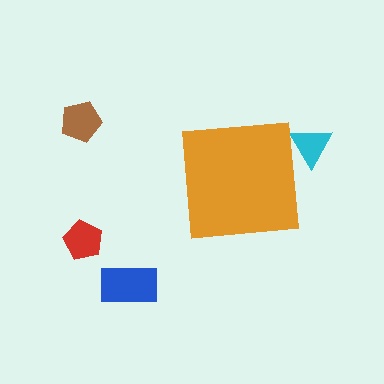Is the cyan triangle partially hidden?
Yes, the cyan triangle is partially hidden behind the orange square.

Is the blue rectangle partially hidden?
No, the blue rectangle is fully visible.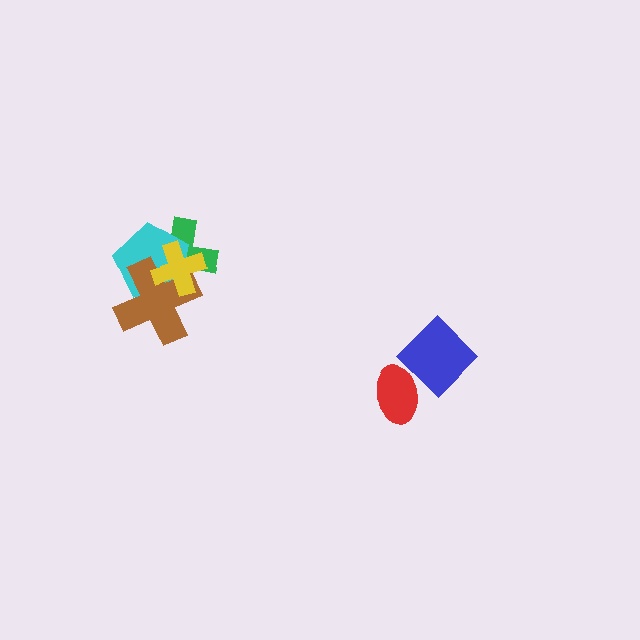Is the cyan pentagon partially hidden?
Yes, it is partially covered by another shape.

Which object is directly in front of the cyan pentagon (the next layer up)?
The brown cross is directly in front of the cyan pentagon.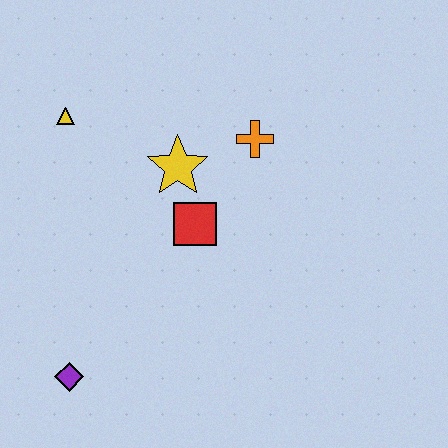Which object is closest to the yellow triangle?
The yellow star is closest to the yellow triangle.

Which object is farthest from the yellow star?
The purple diamond is farthest from the yellow star.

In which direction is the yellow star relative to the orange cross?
The yellow star is to the left of the orange cross.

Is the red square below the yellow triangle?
Yes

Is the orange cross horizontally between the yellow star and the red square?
No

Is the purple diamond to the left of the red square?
Yes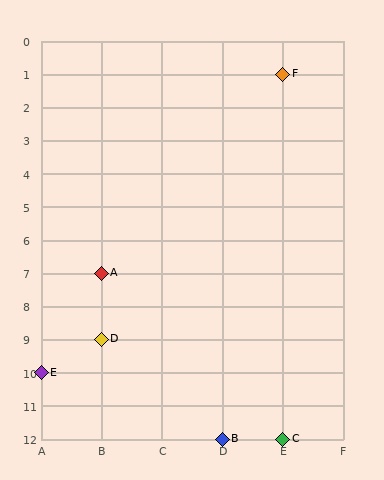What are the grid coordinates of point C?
Point C is at grid coordinates (E, 12).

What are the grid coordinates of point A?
Point A is at grid coordinates (B, 7).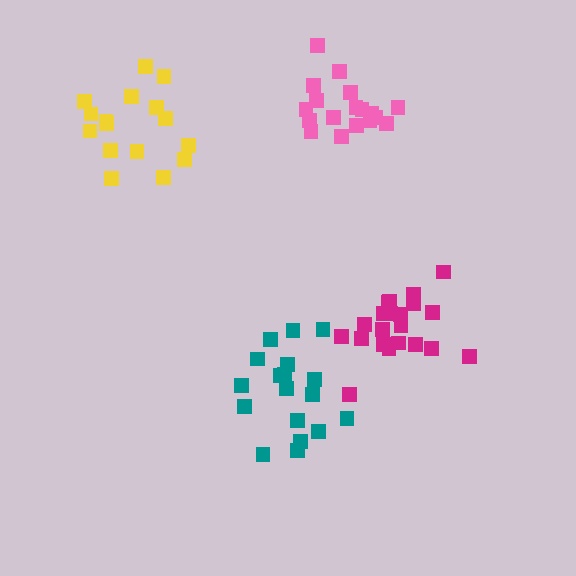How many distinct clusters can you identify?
There are 4 distinct clusters.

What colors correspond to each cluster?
The clusters are colored: magenta, pink, teal, yellow.